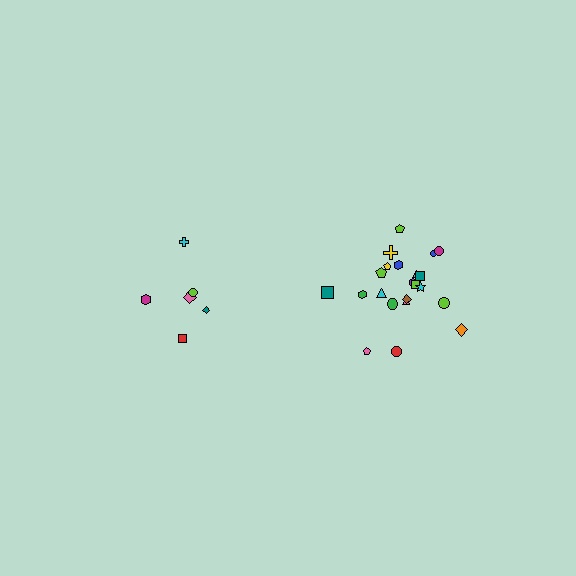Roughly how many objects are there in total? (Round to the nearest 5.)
Roughly 30 objects in total.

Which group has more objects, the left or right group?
The right group.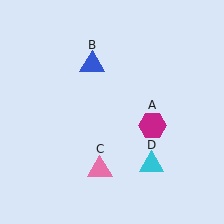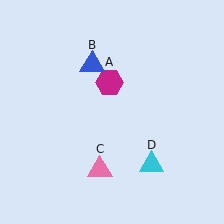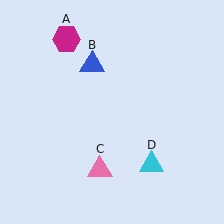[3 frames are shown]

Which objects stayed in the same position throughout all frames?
Blue triangle (object B) and pink triangle (object C) and cyan triangle (object D) remained stationary.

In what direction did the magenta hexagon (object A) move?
The magenta hexagon (object A) moved up and to the left.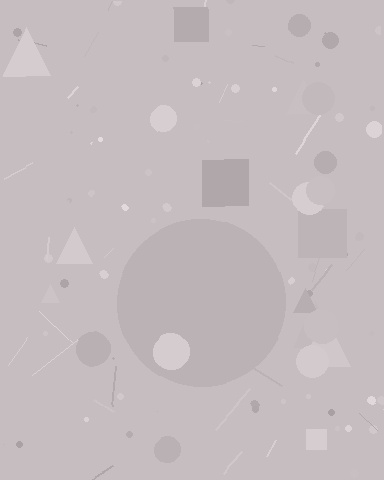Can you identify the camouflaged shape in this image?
The camouflaged shape is a circle.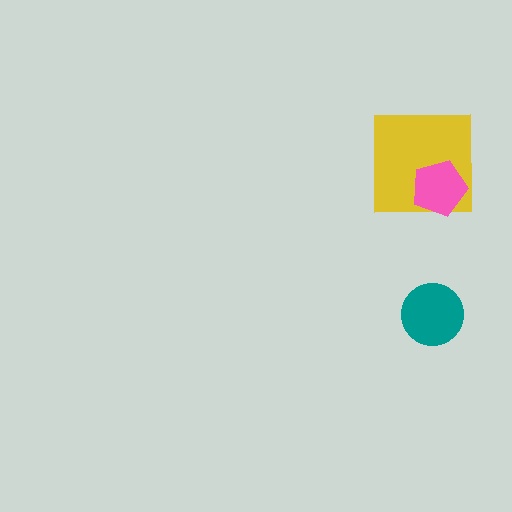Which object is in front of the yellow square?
The pink pentagon is in front of the yellow square.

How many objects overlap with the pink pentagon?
1 object overlaps with the pink pentagon.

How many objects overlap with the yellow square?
1 object overlaps with the yellow square.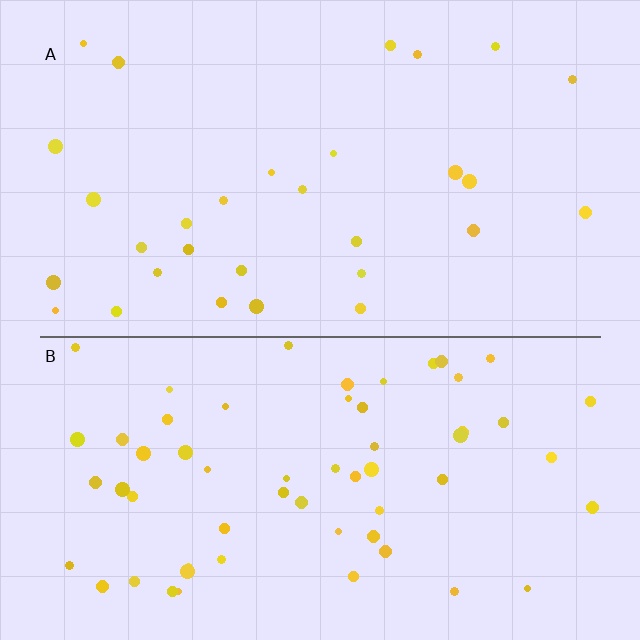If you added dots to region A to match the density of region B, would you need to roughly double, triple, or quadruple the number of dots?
Approximately double.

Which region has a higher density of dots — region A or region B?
B (the bottom).